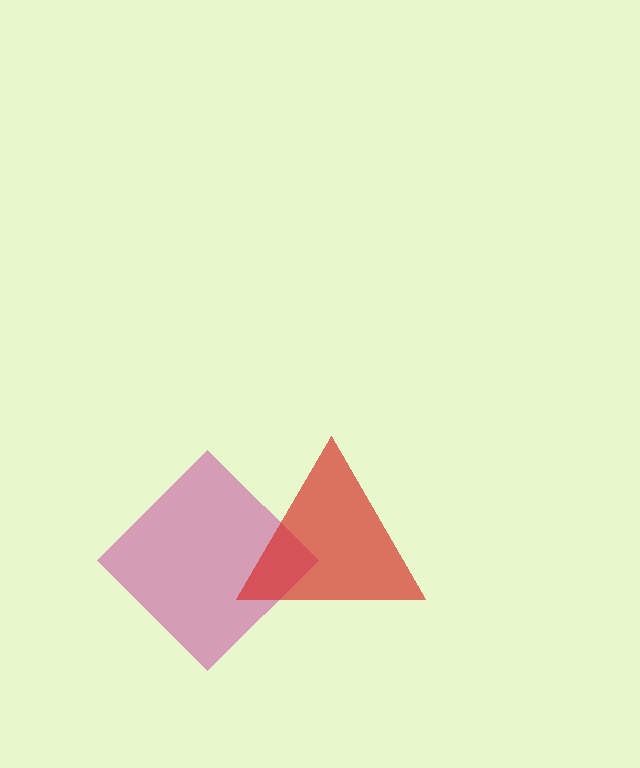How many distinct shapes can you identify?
There are 2 distinct shapes: a magenta diamond, a red triangle.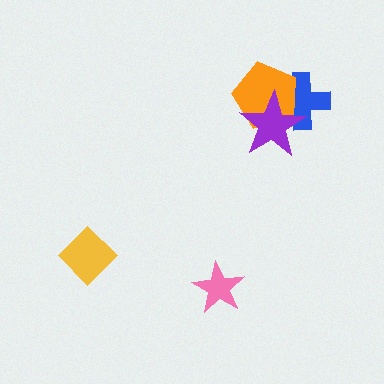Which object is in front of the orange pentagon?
The purple star is in front of the orange pentagon.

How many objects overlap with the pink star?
0 objects overlap with the pink star.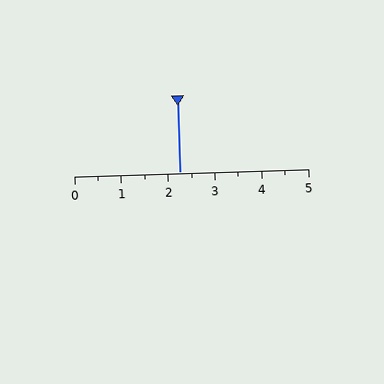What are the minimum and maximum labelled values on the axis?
The axis runs from 0 to 5.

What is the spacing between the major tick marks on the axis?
The major ticks are spaced 1 apart.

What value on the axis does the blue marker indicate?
The marker indicates approximately 2.2.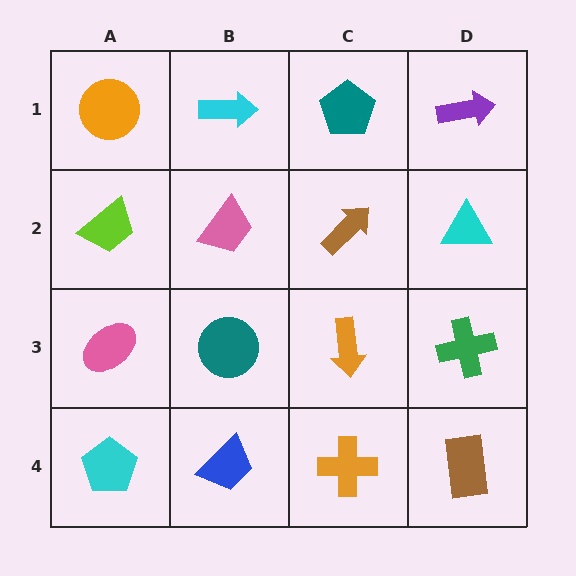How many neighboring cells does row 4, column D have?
2.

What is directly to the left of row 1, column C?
A cyan arrow.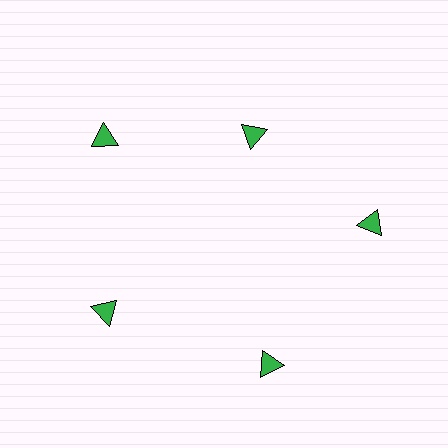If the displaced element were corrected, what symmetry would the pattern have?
It would have 5-fold rotational symmetry — the pattern would map onto itself every 72 degrees.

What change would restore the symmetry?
The symmetry would be restored by moving it outward, back onto the ring so that all 5 triangles sit at equal angles and equal distance from the center.